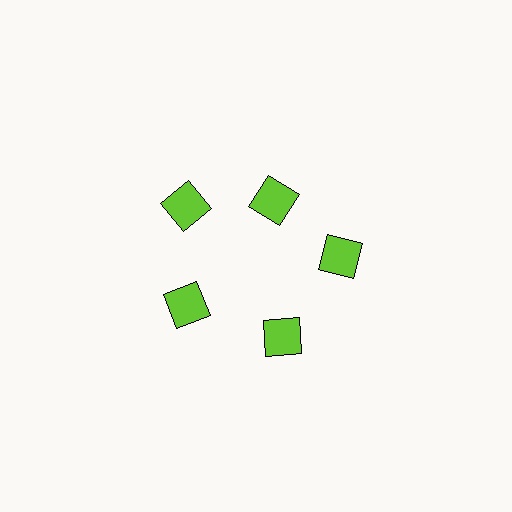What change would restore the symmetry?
The symmetry would be restored by moving it outward, back onto the ring so that all 5 squares sit at equal angles and equal distance from the center.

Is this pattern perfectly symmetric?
No. The 5 lime squares are arranged in a ring, but one element near the 1 o'clock position is pulled inward toward the center, breaking the 5-fold rotational symmetry.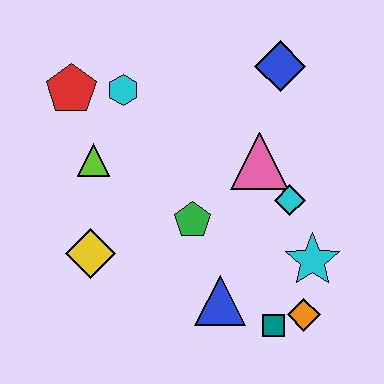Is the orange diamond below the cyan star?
Yes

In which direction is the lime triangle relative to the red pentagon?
The lime triangle is below the red pentagon.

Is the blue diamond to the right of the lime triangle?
Yes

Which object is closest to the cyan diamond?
The pink triangle is closest to the cyan diamond.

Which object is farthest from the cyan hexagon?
The orange diamond is farthest from the cyan hexagon.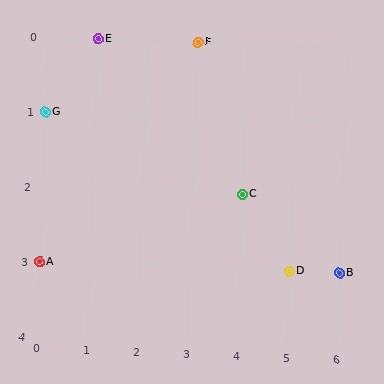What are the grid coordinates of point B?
Point B is at grid coordinates (6, 3).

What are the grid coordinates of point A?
Point A is at grid coordinates (0, 3).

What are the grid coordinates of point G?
Point G is at grid coordinates (0, 1).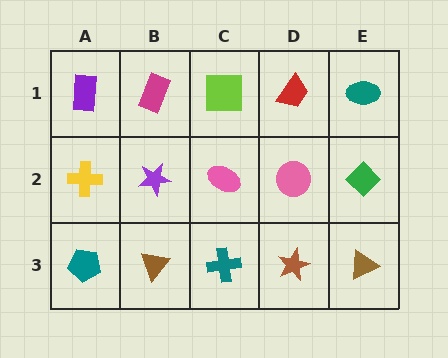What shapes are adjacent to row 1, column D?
A pink circle (row 2, column D), a lime square (row 1, column C), a teal ellipse (row 1, column E).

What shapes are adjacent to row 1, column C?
A pink ellipse (row 2, column C), a magenta rectangle (row 1, column B), a red trapezoid (row 1, column D).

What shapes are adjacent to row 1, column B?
A purple star (row 2, column B), a purple rectangle (row 1, column A), a lime square (row 1, column C).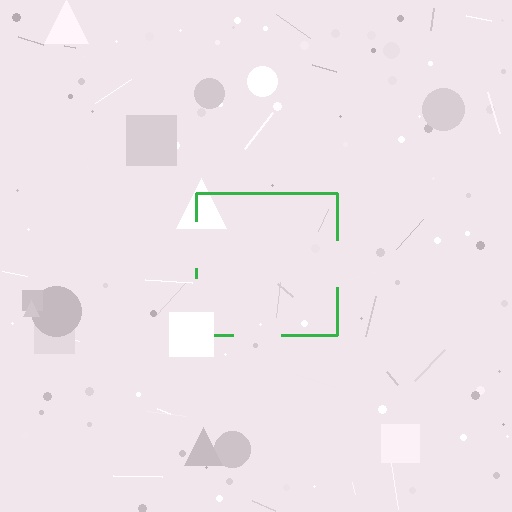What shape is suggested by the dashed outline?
The dashed outline suggests a square.